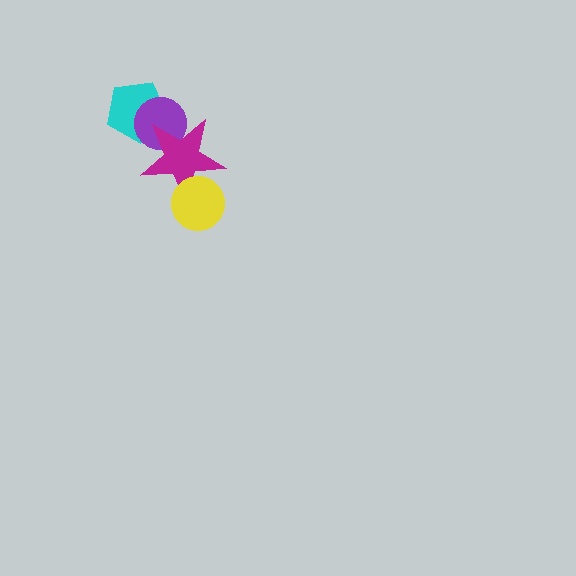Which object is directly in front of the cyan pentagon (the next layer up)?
The purple circle is directly in front of the cyan pentagon.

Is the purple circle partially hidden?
Yes, it is partially covered by another shape.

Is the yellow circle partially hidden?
No, no other shape covers it.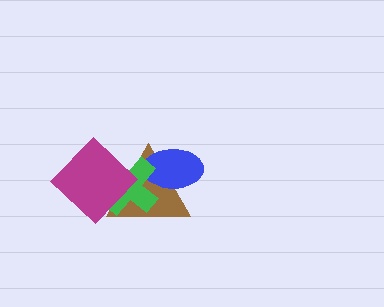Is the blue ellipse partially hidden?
Yes, it is partially covered by another shape.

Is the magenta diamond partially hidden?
No, no other shape covers it.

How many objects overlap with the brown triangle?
3 objects overlap with the brown triangle.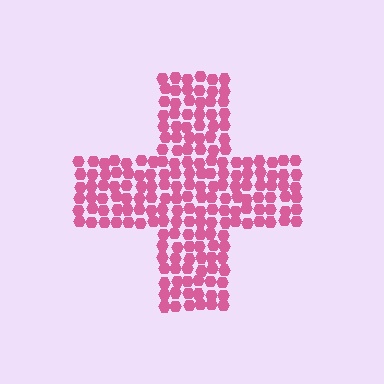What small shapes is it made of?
It is made of small hexagons.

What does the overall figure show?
The overall figure shows a cross.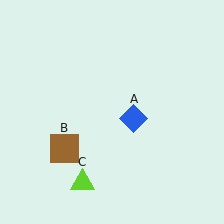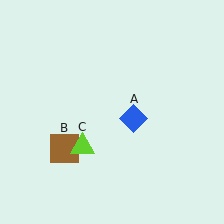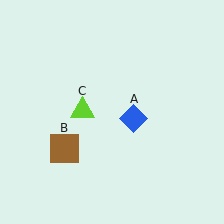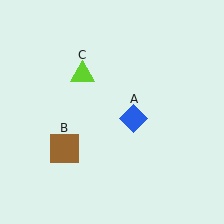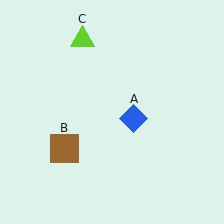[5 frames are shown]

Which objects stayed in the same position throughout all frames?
Blue diamond (object A) and brown square (object B) remained stationary.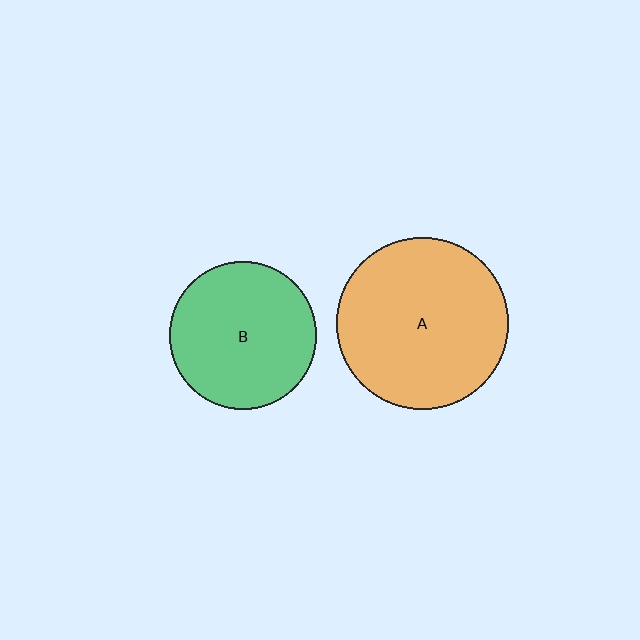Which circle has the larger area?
Circle A (orange).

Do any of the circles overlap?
No, none of the circles overlap.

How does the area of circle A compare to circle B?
Approximately 1.4 times.